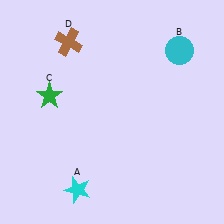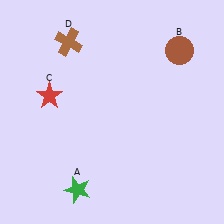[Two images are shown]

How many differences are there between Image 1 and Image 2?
There are 3 differences between the two images.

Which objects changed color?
A changed from cyan to green. B changed from cyan to brown. C changed from green to red.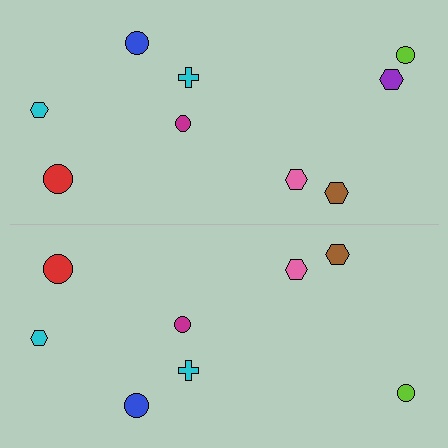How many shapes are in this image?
There are 17 shapes in this image.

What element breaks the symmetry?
A purple hexagon is missing from the bottom side.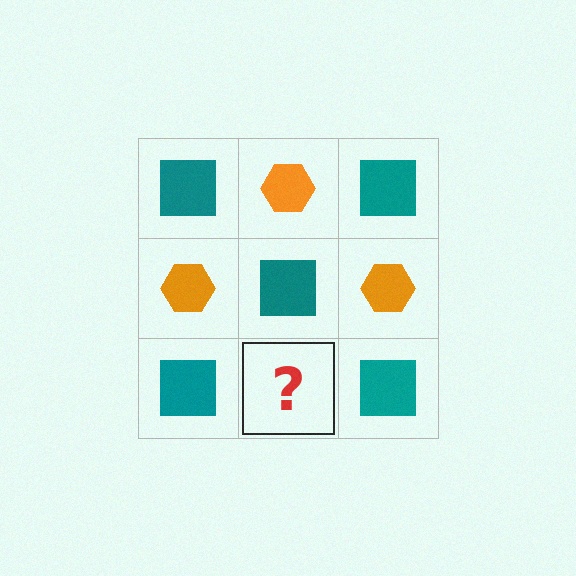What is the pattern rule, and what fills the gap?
The rule is that it alternates teal square and orange hexagon in a checkerboard pattern. The gap should be filled with an orange hexagon.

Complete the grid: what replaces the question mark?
The question mark should be replaced with an orange hexagon.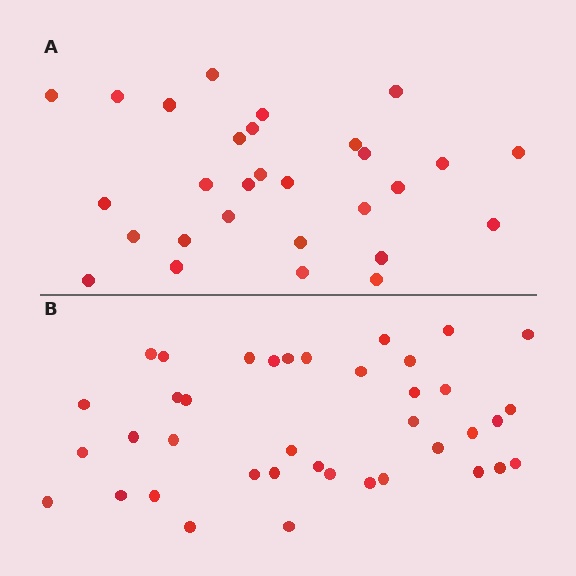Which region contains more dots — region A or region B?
Region B (the bottom region) has more dots.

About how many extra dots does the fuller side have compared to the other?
Region B has roughly 10 or so more dots than region A.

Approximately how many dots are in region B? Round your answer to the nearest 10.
About 40 dots. (The exact count is 39, which rounds to 40.)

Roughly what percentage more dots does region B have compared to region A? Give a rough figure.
About 35% more.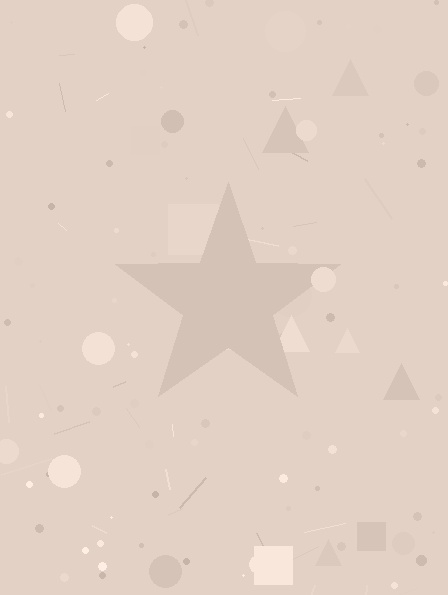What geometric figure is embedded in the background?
A star is embedded in the background.